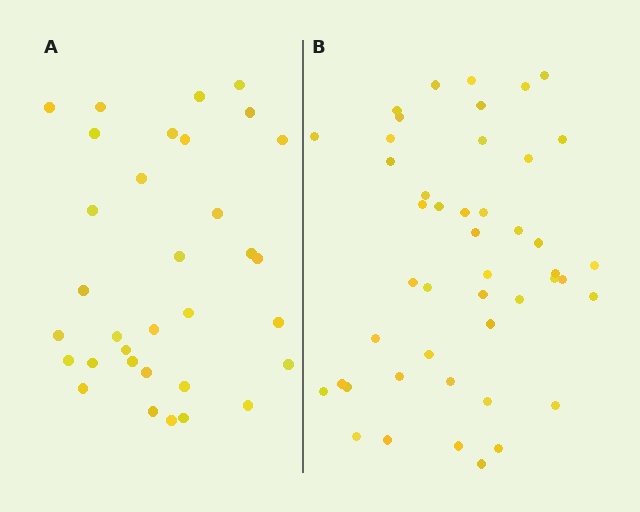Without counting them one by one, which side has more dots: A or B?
Region B (the right region) has more dots.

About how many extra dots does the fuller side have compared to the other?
Region B has approximately 15 more dots than region A.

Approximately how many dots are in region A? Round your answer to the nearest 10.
About 30 dots. (The exact count is 33, which rounds to 30.)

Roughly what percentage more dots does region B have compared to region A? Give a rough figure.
About 40% more.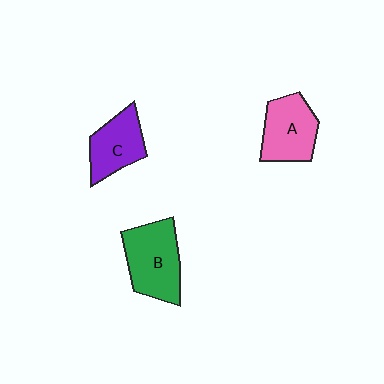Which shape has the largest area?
Shape B (green).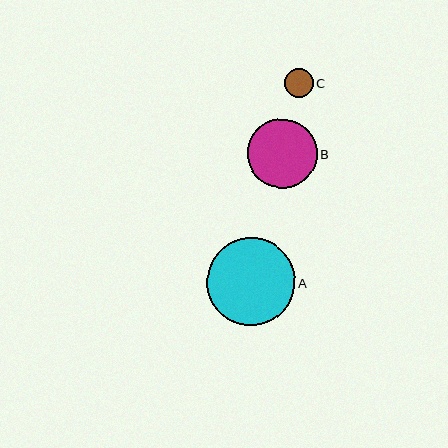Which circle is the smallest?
Circle C is the smallest with a size of approximately 29 pixels.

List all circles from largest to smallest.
From largest to smallest: A, B, C.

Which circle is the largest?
Circle A is the largest with a size of approximately 88 pixels.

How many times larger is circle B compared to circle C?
Circle B is approximately 2.4 times the size of circle C.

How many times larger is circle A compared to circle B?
Circle A is approximately 1.3 times the size of circle B.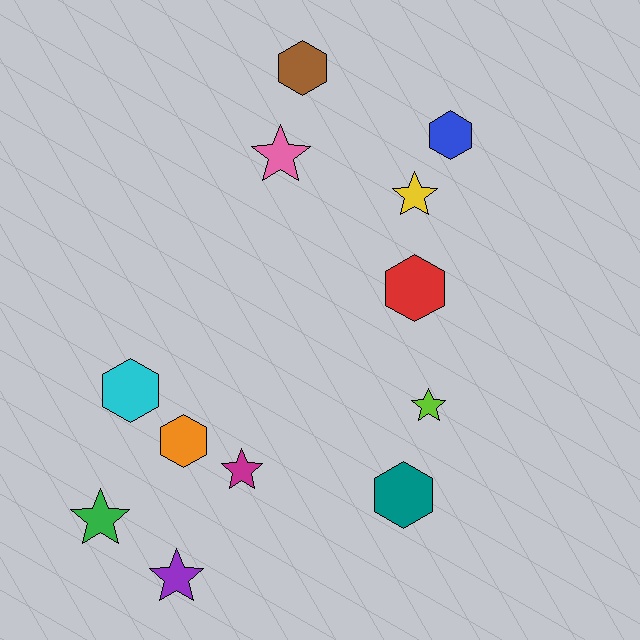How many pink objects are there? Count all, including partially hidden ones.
There is 1 pink object.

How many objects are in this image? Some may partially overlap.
There are 12 objects.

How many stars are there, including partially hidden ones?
There are 6 stars.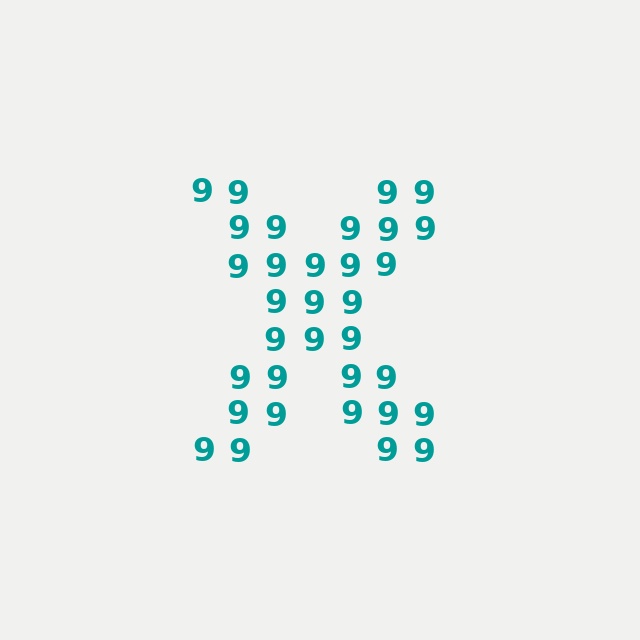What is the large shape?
The large shape is the letter X.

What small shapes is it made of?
It is made of small digit 9's.